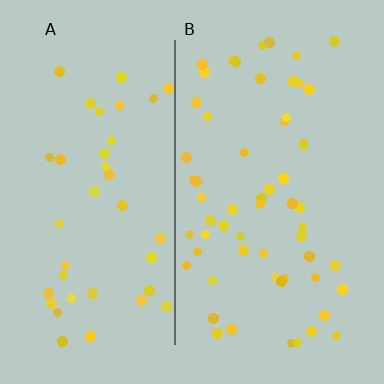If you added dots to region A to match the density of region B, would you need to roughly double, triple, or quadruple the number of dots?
Approximately double.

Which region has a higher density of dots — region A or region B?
B (the right).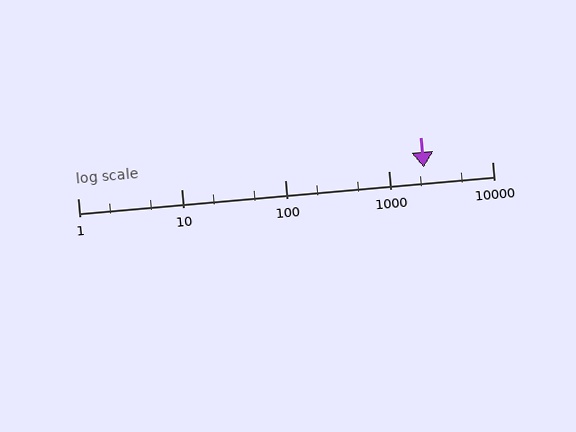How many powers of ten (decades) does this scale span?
The scale spans 4 decades, from 1 to 10000.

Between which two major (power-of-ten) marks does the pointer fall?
The pointer is between 1000 and 10000.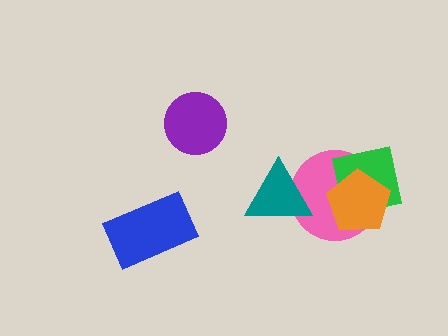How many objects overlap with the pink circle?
3 objects overlap with the pink circle.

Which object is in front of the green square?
The orange pentagon is in front of the green square.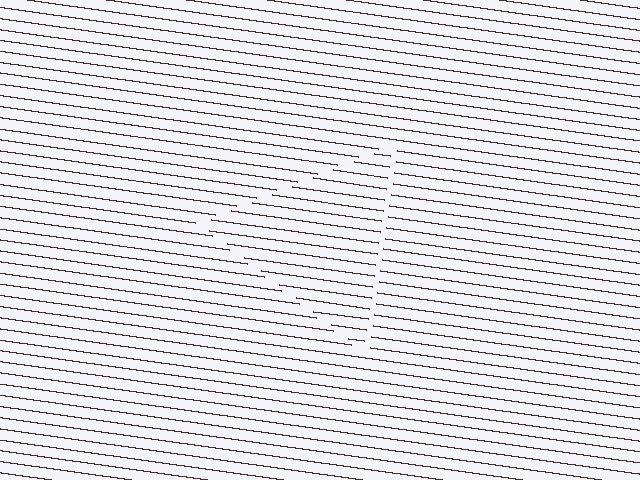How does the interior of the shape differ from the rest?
The interior of the shape contains the same grating, shifted by half a period — the contour is defined by the phase discontinuity where line-ends from the inner and outer gratings abut.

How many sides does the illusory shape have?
3 sides — the line-ends trace a triangle.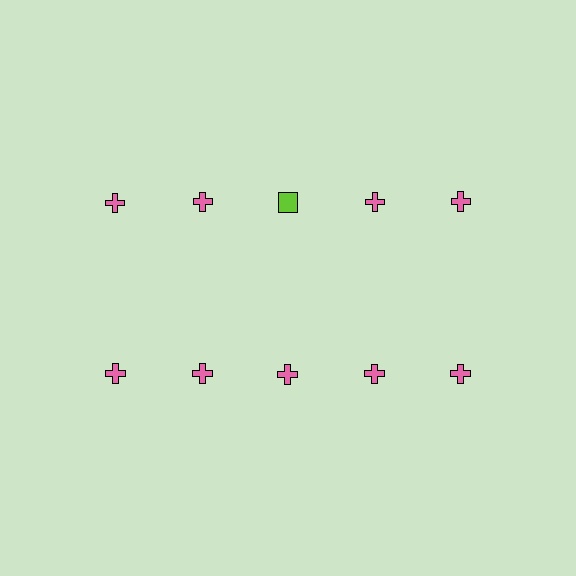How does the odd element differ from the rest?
It differs in both color (lime instead of pink) and shape (square instead of cross).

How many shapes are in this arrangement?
There are 10 shapes arranged in a grid pattern.